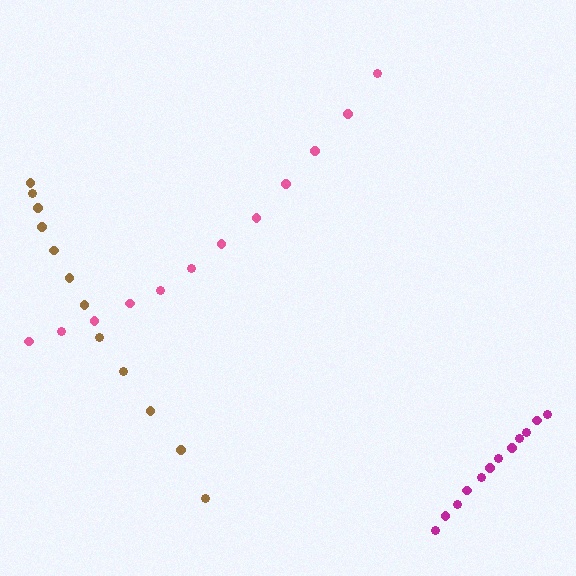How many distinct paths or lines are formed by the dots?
There are 3 distinct paths.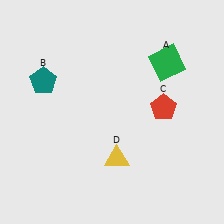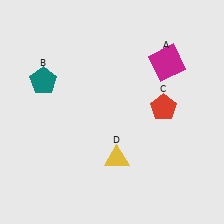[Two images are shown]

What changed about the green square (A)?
In Image 1, A is green. In Image 2, it changed to magenta.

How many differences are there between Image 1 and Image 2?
There is 1 difference between the two images.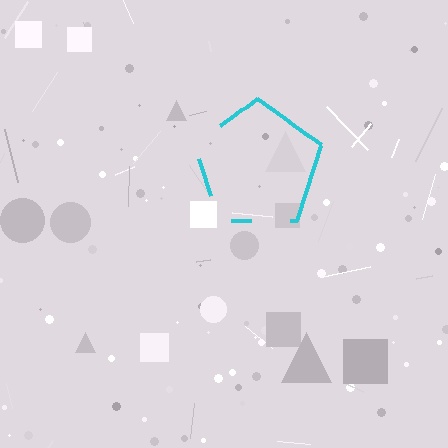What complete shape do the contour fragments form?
The contour fragments form a pentagon.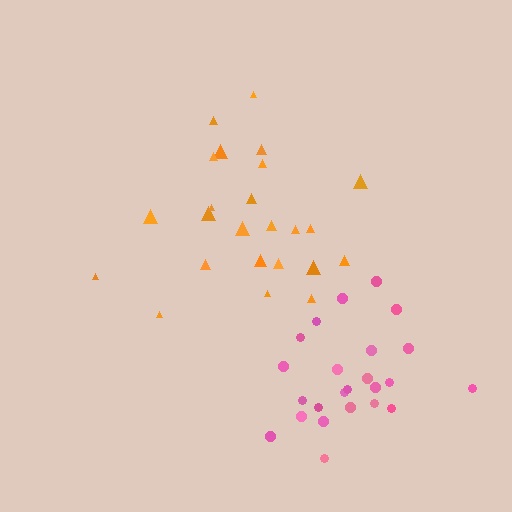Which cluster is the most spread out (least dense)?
Orange.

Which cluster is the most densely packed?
Pink.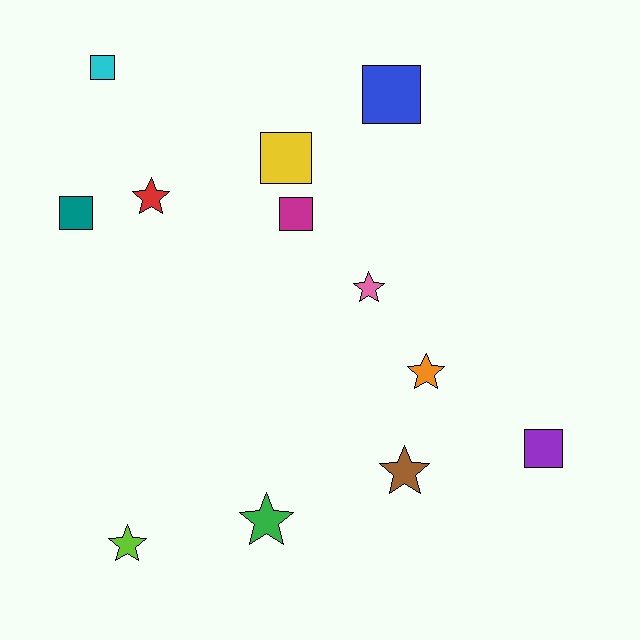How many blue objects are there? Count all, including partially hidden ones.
There is 1 blue object.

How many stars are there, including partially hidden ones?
There are 6 stars.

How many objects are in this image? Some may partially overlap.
There are 12 objects.